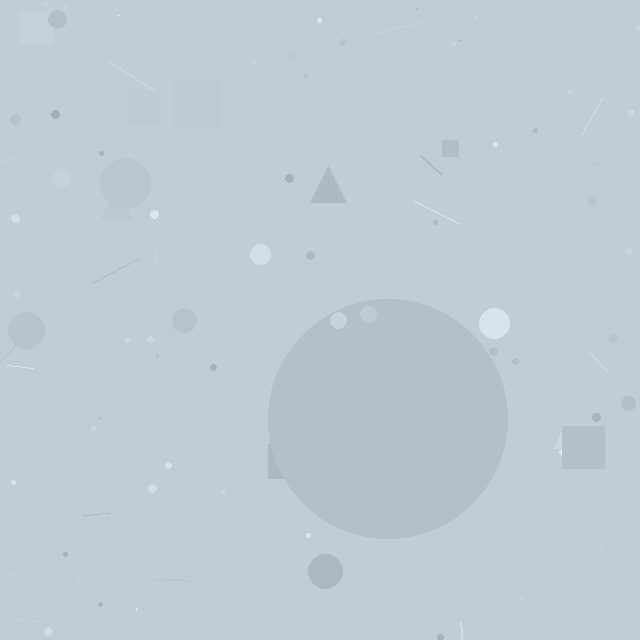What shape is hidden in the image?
A circle is hidden in the image.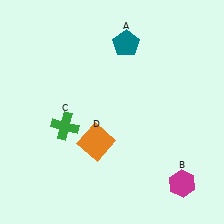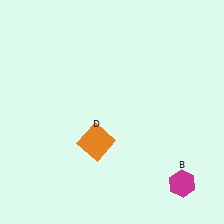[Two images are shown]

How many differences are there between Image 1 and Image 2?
There are 2 differences between the two images.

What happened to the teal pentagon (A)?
The teal pentagon (A) was removed in Image 2. It was in the top-right area of Image 1.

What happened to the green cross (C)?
The green cross (C) was removed in Image 2. It was in the bottom-left area of Image 1.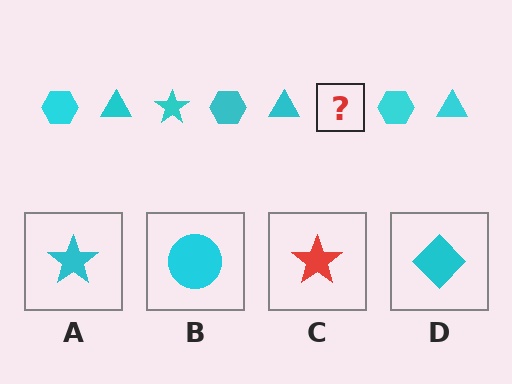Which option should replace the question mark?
Option A.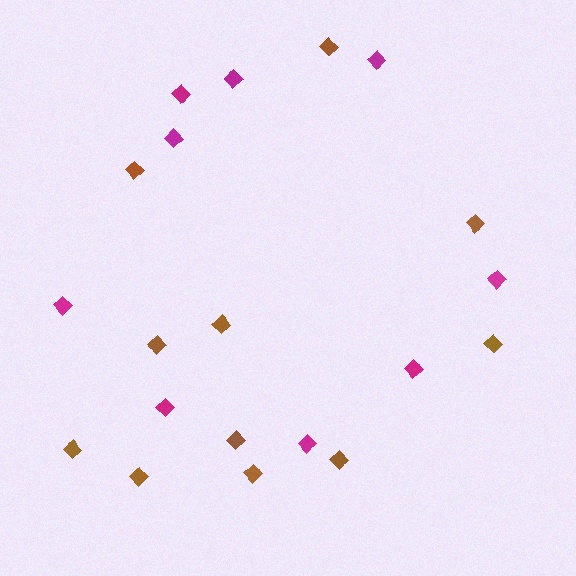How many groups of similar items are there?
There are 2 groups: one group of brown diamonds (11) and one group of magenta diamonds (9).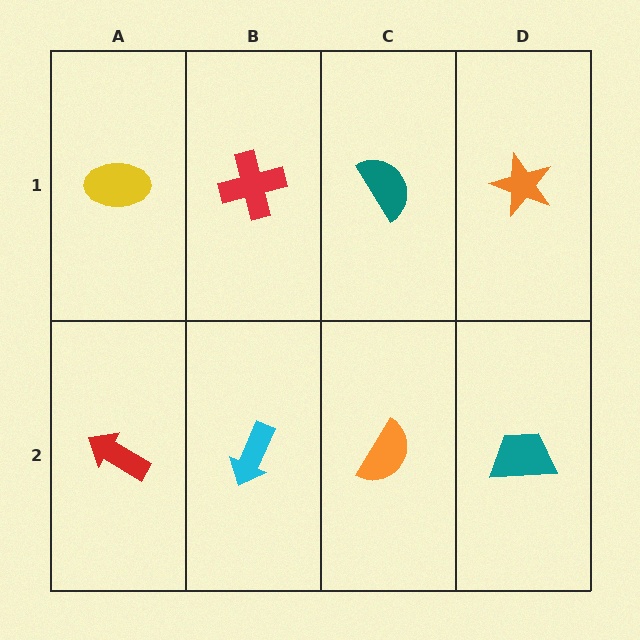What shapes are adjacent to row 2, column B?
A red cross (row 1, column B), a red arrow (row 2, column A), an orange semicircle (row 2, column C).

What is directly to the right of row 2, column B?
An orange semicircle.